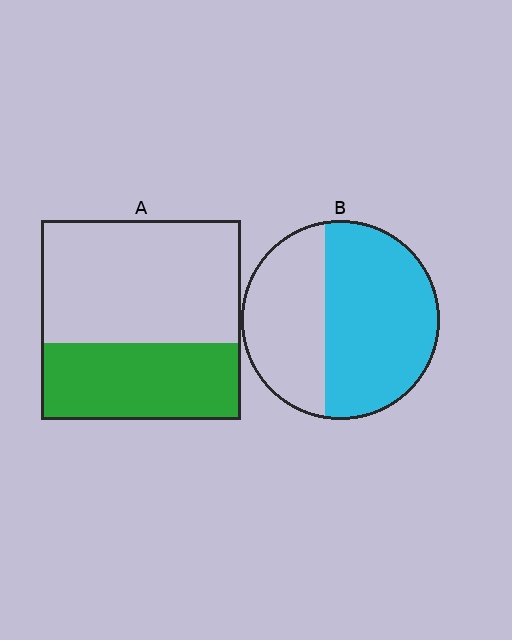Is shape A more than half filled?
No.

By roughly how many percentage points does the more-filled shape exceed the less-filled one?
By roughly 20 percentage points (B over A).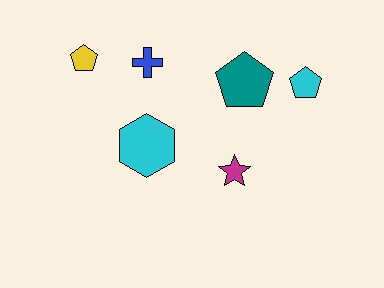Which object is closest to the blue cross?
The yellow pentagon is closest to the blue cross.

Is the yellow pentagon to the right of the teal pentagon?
No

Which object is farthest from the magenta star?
The yellow pentagon is farthest from the magenta star.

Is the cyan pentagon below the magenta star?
No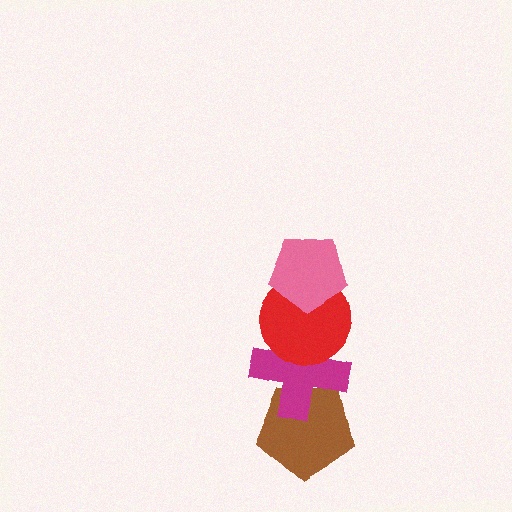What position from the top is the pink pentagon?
The pink pentagon is 1st from the top.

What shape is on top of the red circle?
The pink pentagon is on top of the red circle.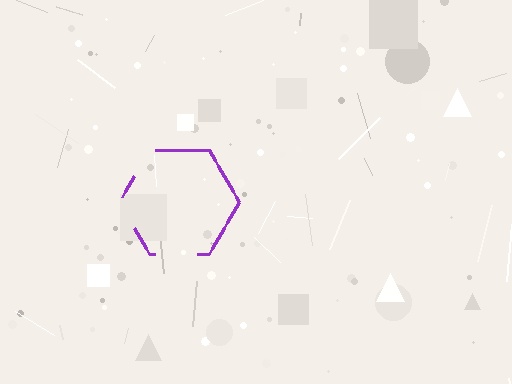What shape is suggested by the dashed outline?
The dashed outline suggests a hexagon.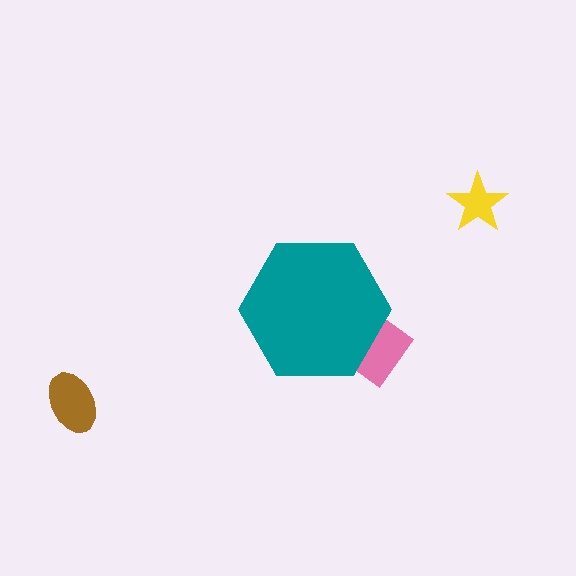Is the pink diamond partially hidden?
Yes, the pink diamond is partially hidden behind the teal hexagon.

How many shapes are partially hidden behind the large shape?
1 shape is partially hidden.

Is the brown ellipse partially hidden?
No, the brown ellipse is fully visible.